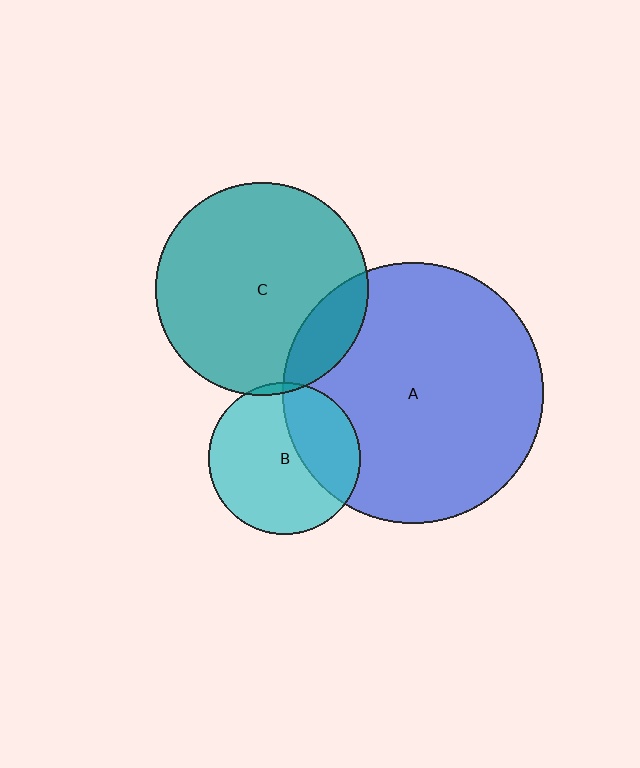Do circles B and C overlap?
Yes.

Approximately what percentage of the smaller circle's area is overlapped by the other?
Approximately 5%.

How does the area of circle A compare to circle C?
Approximately 1.5 times.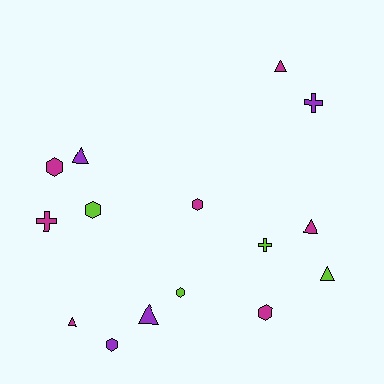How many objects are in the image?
There are 15 objects.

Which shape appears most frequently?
Triangle, with 6 objects.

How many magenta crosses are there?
There is 1 magenta cross.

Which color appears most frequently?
Magenta, with 7 objects.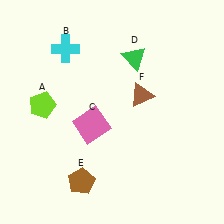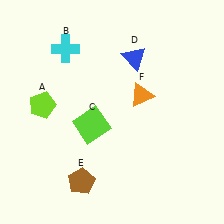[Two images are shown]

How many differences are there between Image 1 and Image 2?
There are 3 differences between the two images.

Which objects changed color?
C changed from pink to lime. D changed from green to blue. F changed from brown to orange.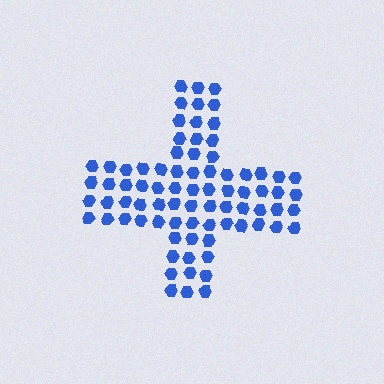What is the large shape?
The large shape is a cross.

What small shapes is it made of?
It is made of small hexagons.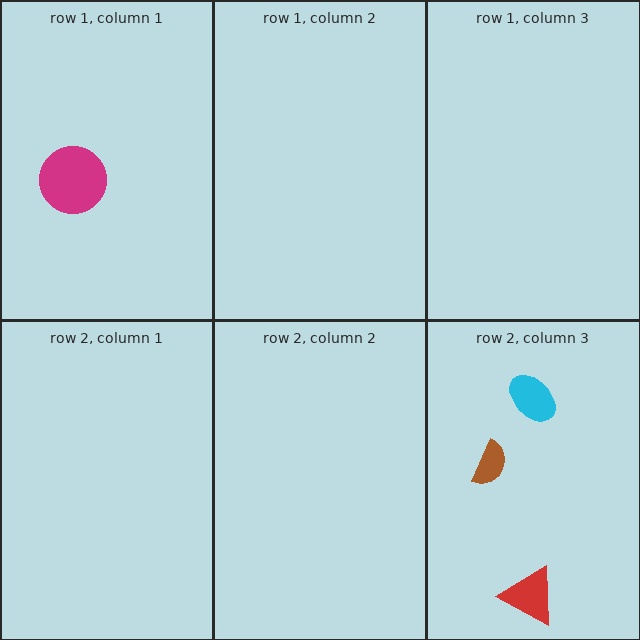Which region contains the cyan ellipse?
The row 2, column 3 region.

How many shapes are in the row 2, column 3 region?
3.